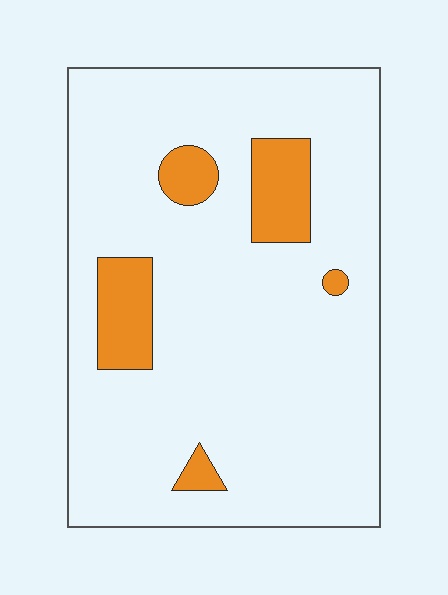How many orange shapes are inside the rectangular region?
5.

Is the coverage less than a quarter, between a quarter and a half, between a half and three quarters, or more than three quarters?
Less than a quarter.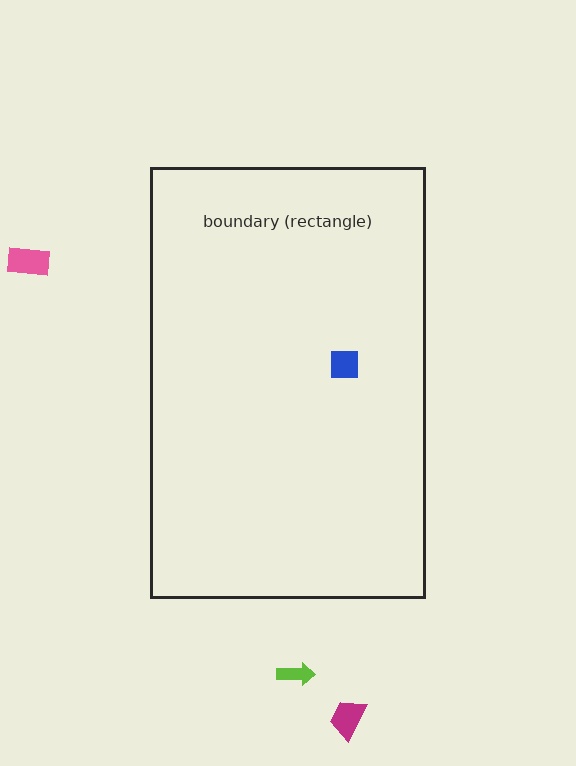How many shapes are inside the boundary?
1 inside, 3 outside.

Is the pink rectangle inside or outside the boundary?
Outside.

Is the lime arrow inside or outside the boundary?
Outside.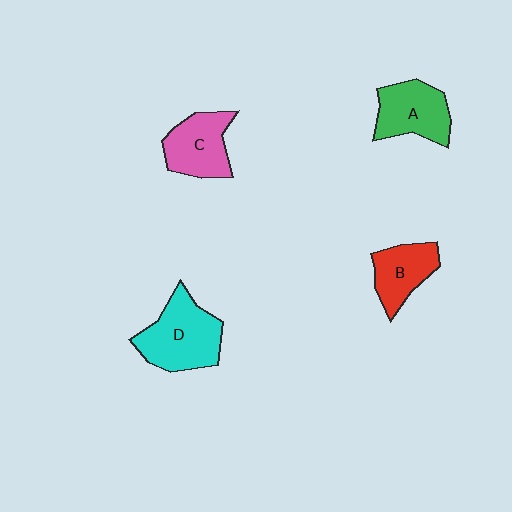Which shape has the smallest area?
Shape B (red).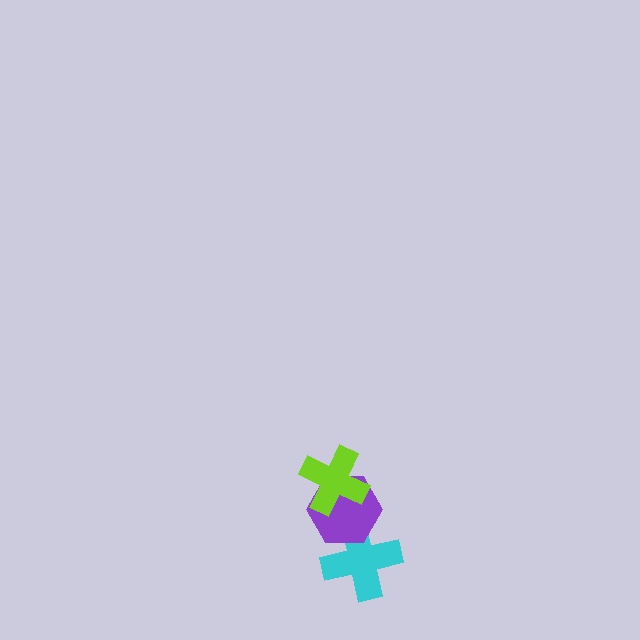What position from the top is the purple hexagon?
The purple hexagon is 2nd from the top.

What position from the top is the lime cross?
The lime cross is 1st from the top.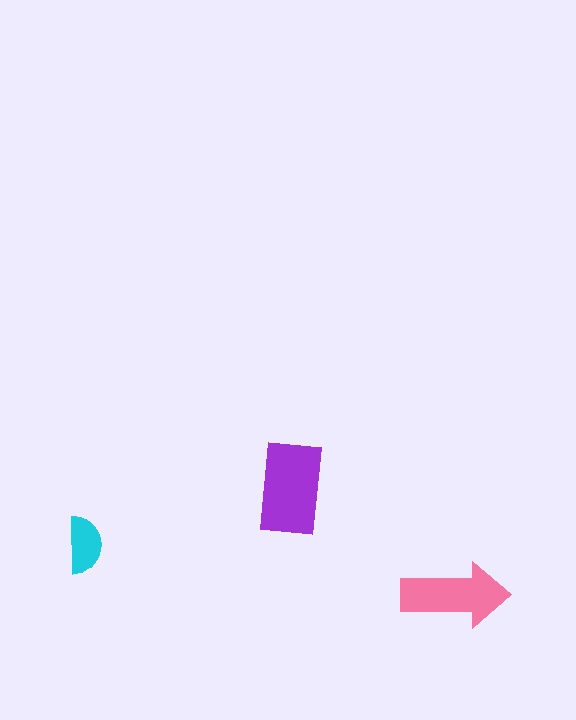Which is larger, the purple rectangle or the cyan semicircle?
The purple rectangle.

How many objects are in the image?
There are 3 objects in the image.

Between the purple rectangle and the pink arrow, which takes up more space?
The purple rectangle.